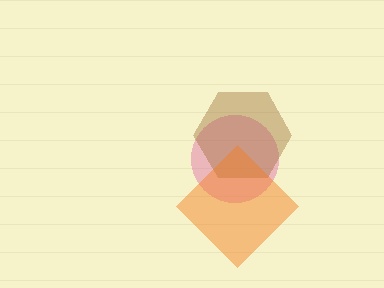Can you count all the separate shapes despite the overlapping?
Yes, there are 3 separate shapes.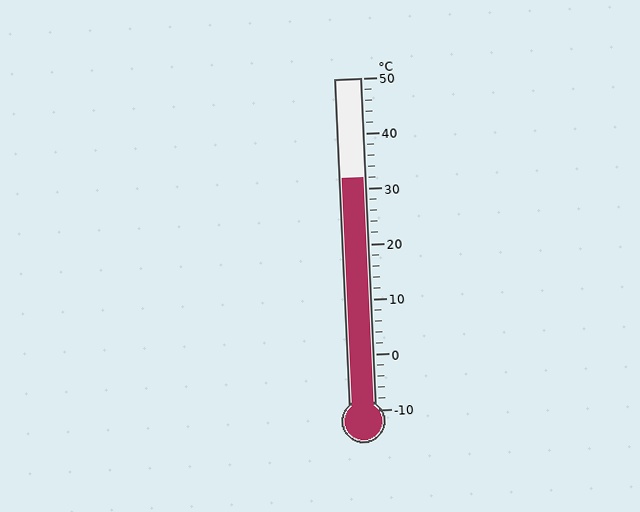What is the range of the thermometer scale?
The thermometer scale ranges from -10°C to 50°C.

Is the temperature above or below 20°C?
The temperature is above 20°C.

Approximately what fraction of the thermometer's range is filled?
The thermometer is filled to approximately 70% of its range.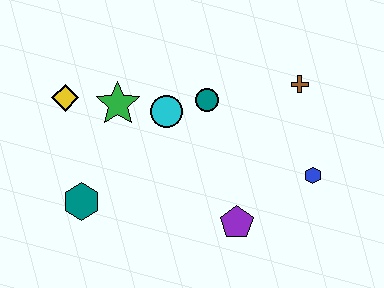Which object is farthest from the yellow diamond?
The blue hexagon is farthest from the yellow diamond.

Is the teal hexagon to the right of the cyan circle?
No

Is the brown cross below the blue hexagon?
No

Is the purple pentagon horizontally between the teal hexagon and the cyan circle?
No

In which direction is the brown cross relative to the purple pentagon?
The brown cross is above the purple pentagon.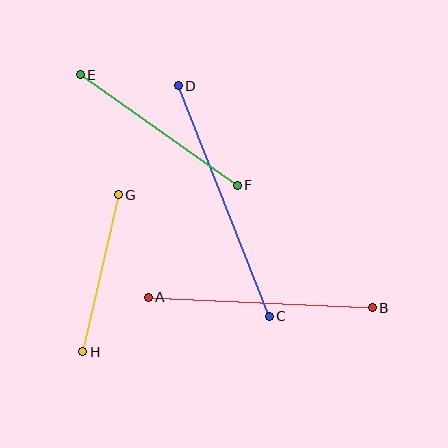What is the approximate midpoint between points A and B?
The midpoint is at approximately (260, 303) pixels.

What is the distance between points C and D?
The distance is approximately 248 pixels.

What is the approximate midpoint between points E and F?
The midpoint is at approximately (159, 130) pixels.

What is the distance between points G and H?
The distance is approximately 161 pixels.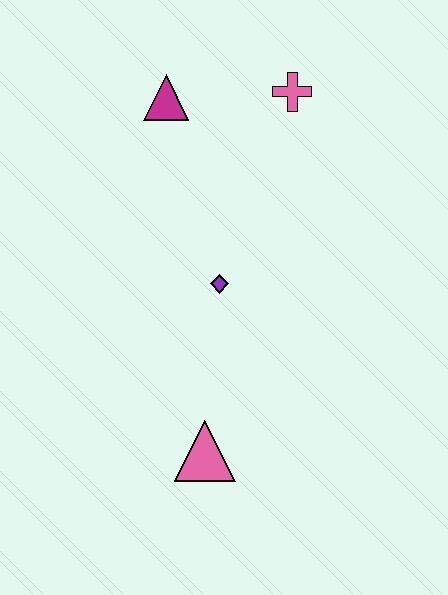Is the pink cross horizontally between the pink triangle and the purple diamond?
No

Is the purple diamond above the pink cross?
No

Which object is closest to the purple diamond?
The pink triangle is closest to the purple diamond.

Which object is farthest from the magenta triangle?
The pink triangle is farthest from the magenta triangle.